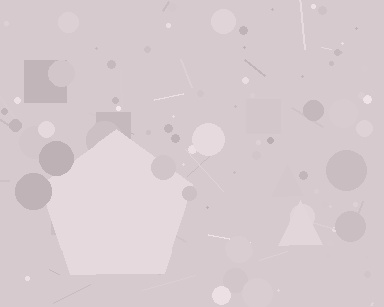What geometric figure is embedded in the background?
A pentagon is embedded in the background.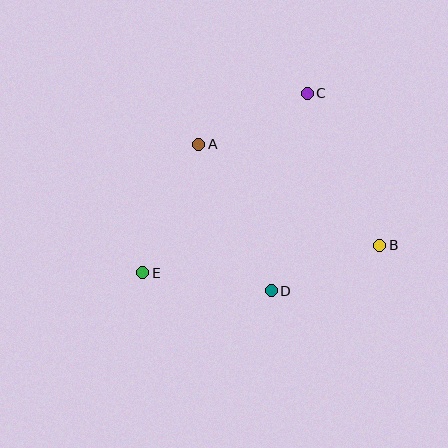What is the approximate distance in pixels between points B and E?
The distance between B and E is approximately 239 pixels.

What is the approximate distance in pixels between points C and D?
The distance between C and D is approximately 201 pixels.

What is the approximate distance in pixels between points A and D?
The distance between A and D is approximately 164 pixels.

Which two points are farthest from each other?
Points C and E are farthest from each other.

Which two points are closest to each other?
Points B and D are closest to each other.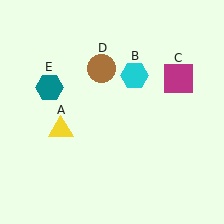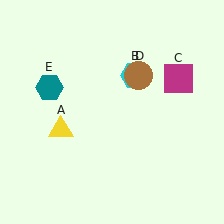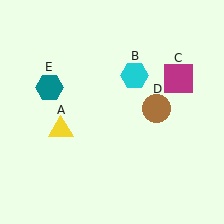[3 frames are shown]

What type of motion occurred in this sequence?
The brown circle (object D) rotated clockwise around the center of the scene.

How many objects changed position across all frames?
1 object changed position: brown circle (object D).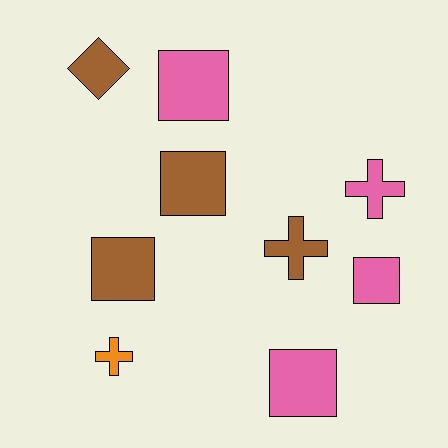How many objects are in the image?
There are 9 objects.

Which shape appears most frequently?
Square, with 5 objects.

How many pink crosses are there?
There is 1 pink cross.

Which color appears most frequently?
Pink, with 4 objects.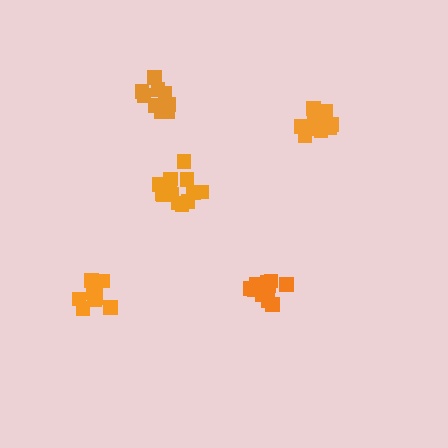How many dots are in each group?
Group 1: 14 dots, Group 2: 9 dots, Group 3: 14 dots, Group 4: 13 dots, Group 5: 10 dots (60 total).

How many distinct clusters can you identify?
There are 5 distinct clusters.